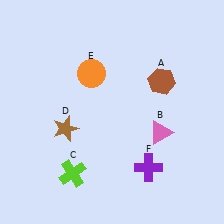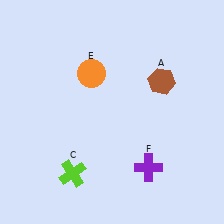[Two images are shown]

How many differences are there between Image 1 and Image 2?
There are 2 differences between the two images.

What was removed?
The brown star (D), the pink triangle (B) were removed in Image 2.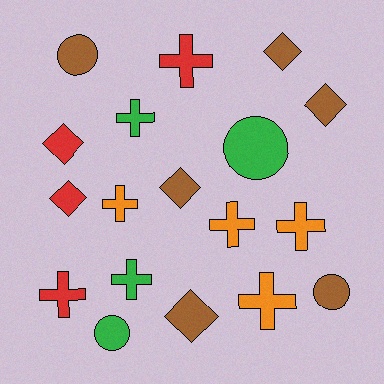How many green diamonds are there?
There are no green diamonds.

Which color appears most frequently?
Brown, with 6 objects.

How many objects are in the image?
There are 18 objects.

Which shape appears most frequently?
Cross, with 8 objects.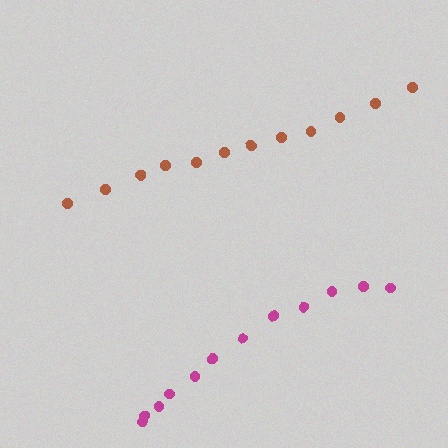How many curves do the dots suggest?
There are 2 distinct paths.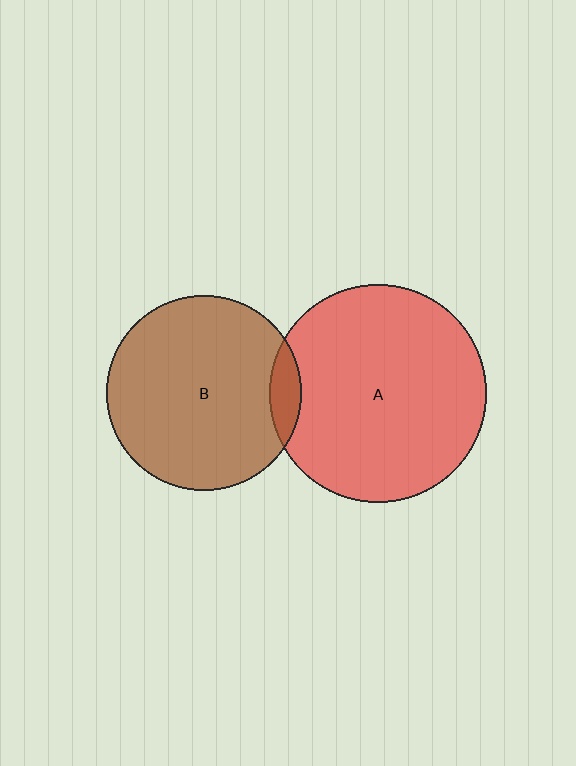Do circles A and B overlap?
Yes.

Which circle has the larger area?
Circle A (red).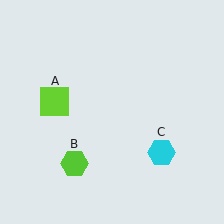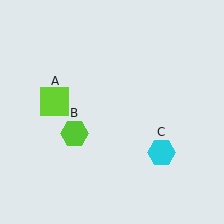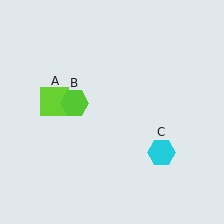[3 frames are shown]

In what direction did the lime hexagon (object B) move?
The lime hexagon (object B) moved up.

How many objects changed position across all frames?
1 object changed position: lime hexagon (object B).